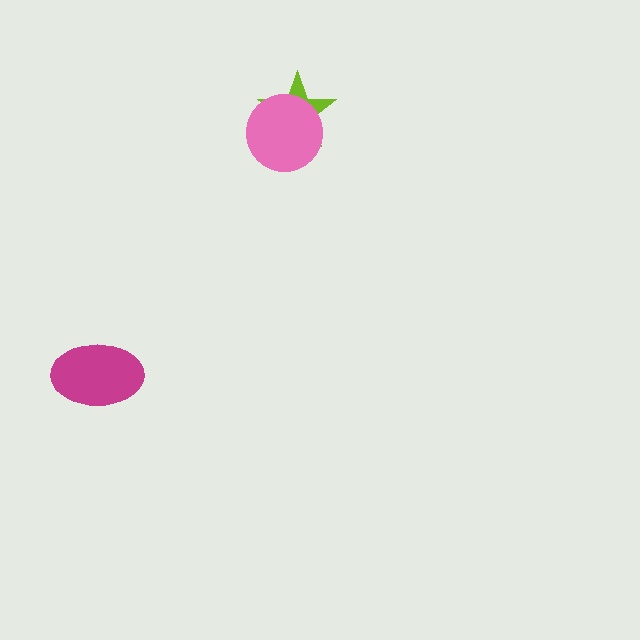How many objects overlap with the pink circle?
1 object overlaps with the pink circle.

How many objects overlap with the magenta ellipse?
0 objects overlap with the magenta ellipse.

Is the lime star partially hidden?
Yes, it is partially covered by another shape.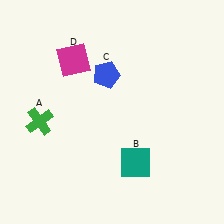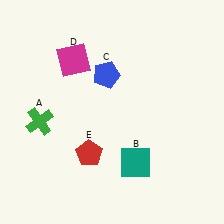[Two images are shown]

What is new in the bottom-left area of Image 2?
A red pentagon (E) was added in the bottom-left area of Image 2.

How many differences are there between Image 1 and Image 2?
There is 1 difference between the two images.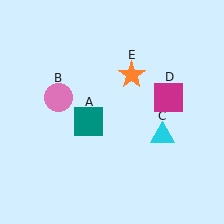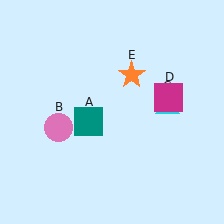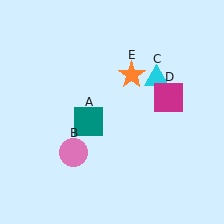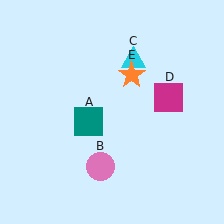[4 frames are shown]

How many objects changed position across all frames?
2 objects changed position: pink circle (object B), cyan triangle (object C).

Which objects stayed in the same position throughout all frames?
Teal square (object A) and magenta square (object D) and orange star (object E) remained stationary.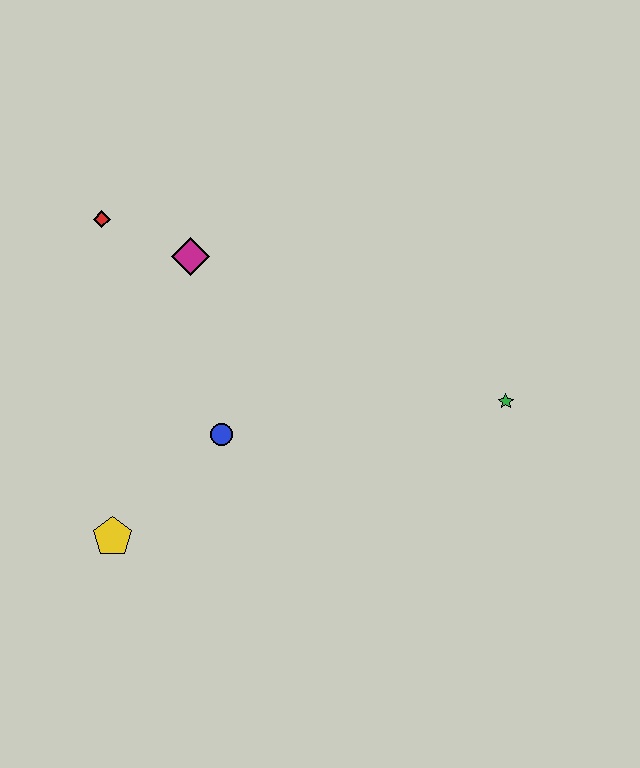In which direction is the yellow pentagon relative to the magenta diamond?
The yellow pentagon is below the magenta diamond.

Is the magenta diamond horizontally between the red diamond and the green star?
Yes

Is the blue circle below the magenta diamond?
Yes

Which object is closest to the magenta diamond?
The red diamond is closest to the magenta diamond.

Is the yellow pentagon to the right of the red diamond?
Yes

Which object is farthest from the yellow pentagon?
The green star is farthest from the yellow pentagon.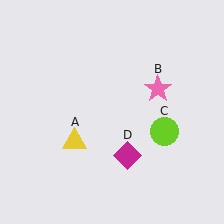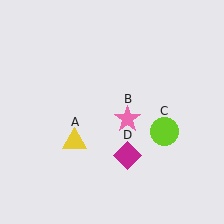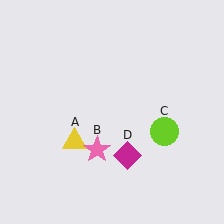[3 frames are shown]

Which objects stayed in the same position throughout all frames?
Yellow triangle (object A) and lime circle (object C) and magenta diamond (object D) remained stationary.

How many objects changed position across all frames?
1 object changed position: pink star (object B).